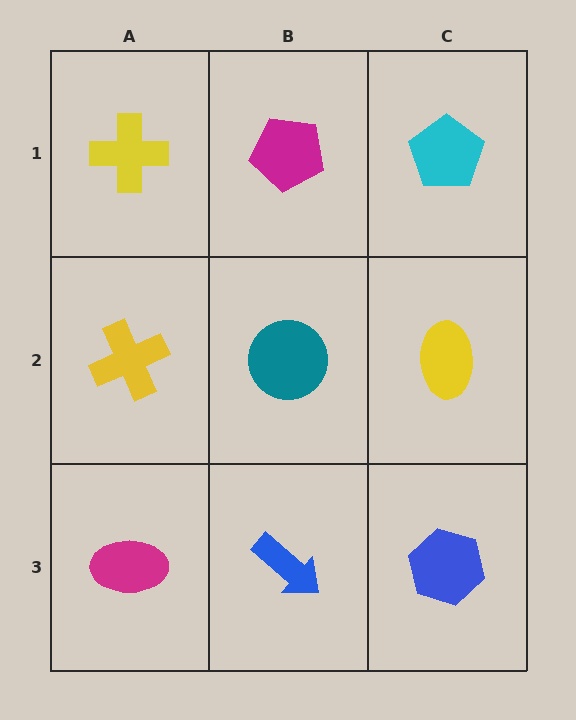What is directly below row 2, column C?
A blue hexagon.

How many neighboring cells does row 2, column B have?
4.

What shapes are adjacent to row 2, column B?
A magenta pentagon (row 1, column B), a blue arrow (row 3, column B), a yellow cross (row 2, column A), a yellow ellipse (row 2, column C).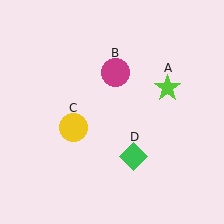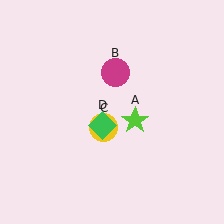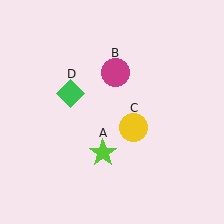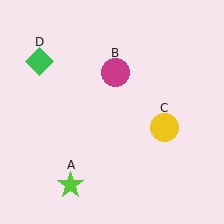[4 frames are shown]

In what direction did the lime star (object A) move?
The lime star (object A) moved down and to the left.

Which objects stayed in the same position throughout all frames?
Magenta circle (object B) remained stationary.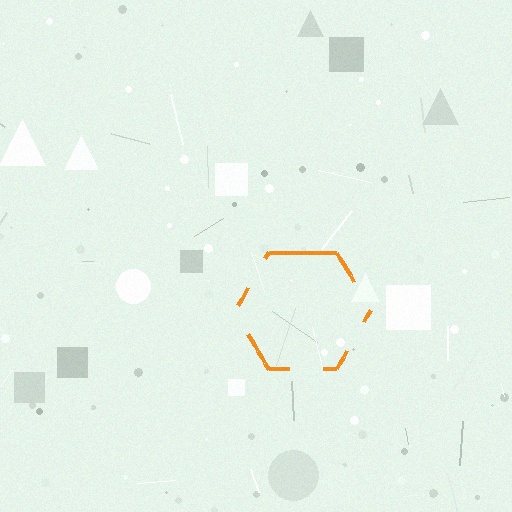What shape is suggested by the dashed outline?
The dashed outline suggests a hexagon.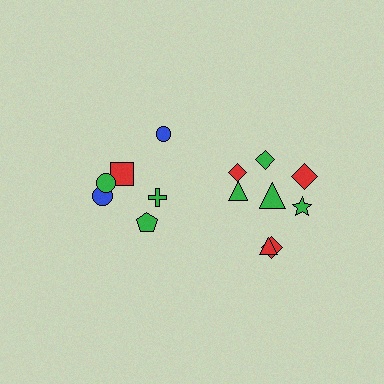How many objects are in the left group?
There are 6 objects.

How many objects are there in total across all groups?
There are 14 objects.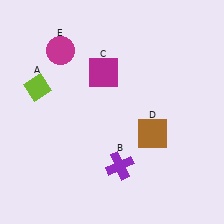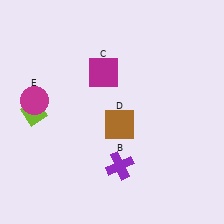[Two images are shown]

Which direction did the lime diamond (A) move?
The lime diamond (A) moved down.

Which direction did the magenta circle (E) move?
The magenta circle (E) moved down.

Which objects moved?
The objects that moved are: the lime diamond (A), the brown square (D), the magenta circle (E).